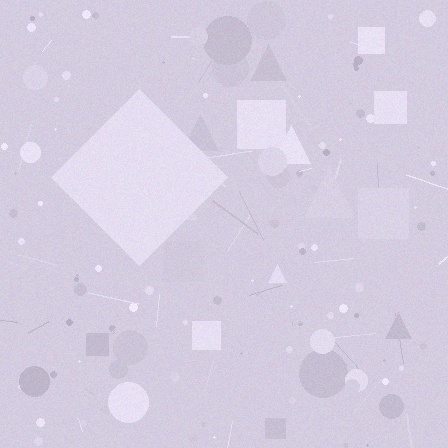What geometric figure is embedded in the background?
A diamond is embedded in the background.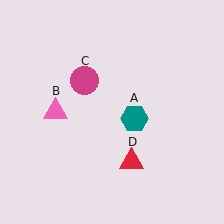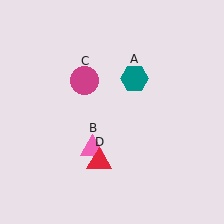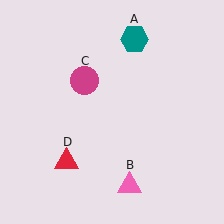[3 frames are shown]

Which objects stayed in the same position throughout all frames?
Magenta circle (object C) remained stationary.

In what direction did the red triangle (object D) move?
The red triangle (object D) moved left.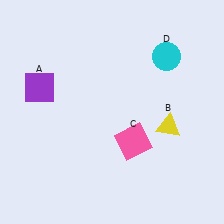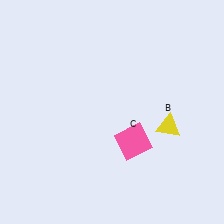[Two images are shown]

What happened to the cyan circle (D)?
The cyan circle (D) was removed in Image 2. It was in the top-right area of Image 1.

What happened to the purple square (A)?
The purple square (A) was removed in Image 2. It was in the top-left area of Image 1.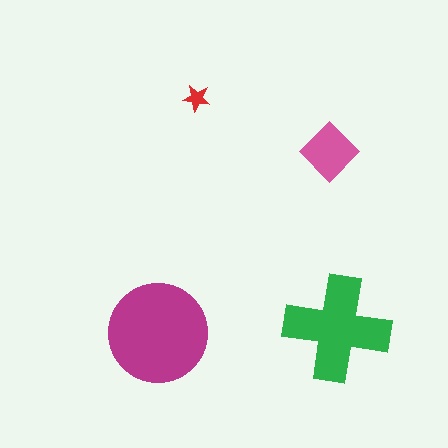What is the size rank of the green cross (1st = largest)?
2nd.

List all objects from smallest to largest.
The red star, the pink diamond, the green cross, the magenta circle.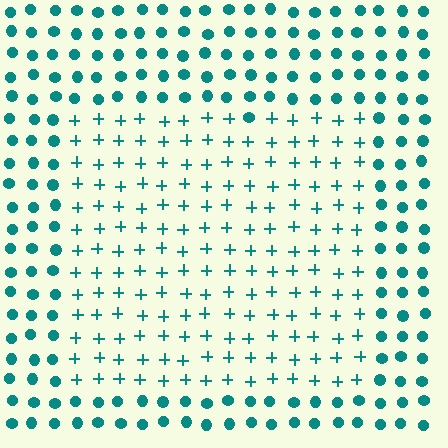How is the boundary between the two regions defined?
The boundary is defined by a change in element shape: plus signs inside vs. circles outside. All elements share the same color and spacing.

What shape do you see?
I see a rectangle.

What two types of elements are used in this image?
The image uses plus signs inside the rectangle region and circles outside it.